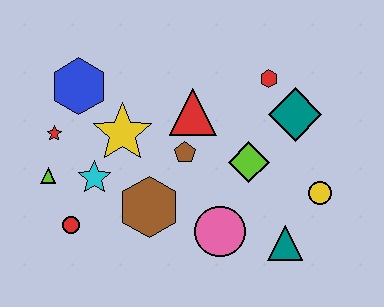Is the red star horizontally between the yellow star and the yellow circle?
No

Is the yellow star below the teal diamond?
Yes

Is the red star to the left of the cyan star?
Yes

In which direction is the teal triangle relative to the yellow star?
The teal triangle is to the right of the yellow star.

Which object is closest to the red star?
The lime triangle is closest to the red star.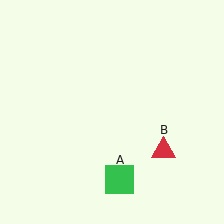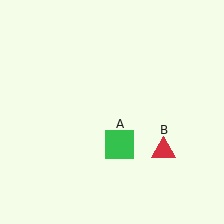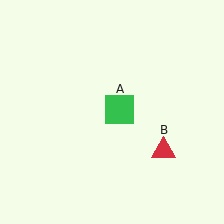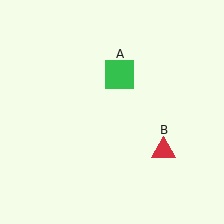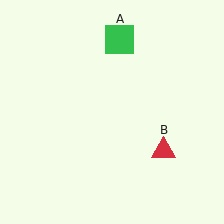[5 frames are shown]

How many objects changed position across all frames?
1 object changed position: green square (object A).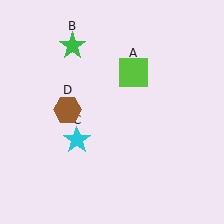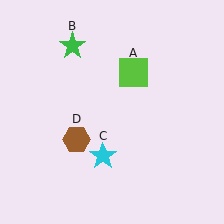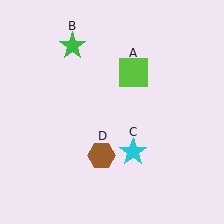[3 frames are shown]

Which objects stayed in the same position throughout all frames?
Lime square (object A) and green star (object B) remained stationary.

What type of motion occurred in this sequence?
The cyan star (object C), brown hexagon (object D) rotated counterclockwise around the center of the scene.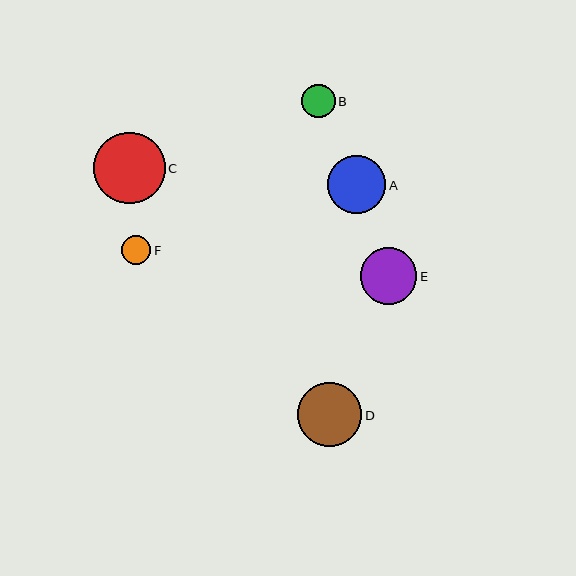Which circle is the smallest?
Circle F is the smallest with a size of approximately 29 pixels.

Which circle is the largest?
Circle C is the largest with a size of approximately 71 pixels.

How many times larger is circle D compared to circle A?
Circle D is approximately 1.1 times the size of circle A.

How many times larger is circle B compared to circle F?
Circle B is approximately 1.2 times the size of circle F.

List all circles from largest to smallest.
From largest to smallest: C, D, A, E, B, F.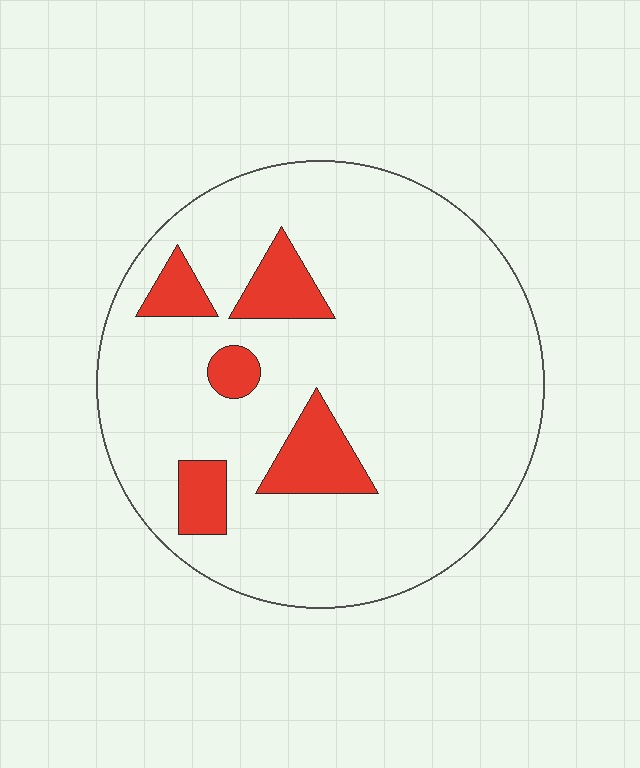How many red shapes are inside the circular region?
5.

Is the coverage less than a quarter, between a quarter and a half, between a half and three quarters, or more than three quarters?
Less than a quarter.